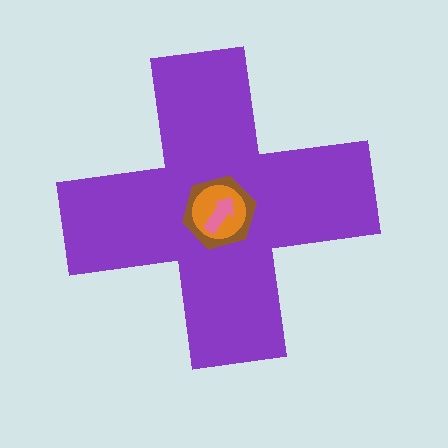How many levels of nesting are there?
4.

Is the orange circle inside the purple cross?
Yes.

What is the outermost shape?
The purple cross.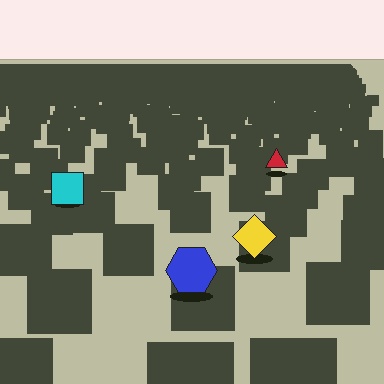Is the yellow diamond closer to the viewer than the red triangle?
Yes. The yellow diamond is closer — you can tell from the texture gradient: the ground texture is coarser near it.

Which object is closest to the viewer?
The blue hexagon is closest. The texture marks near it are larger and more spread out.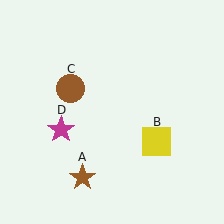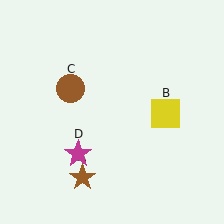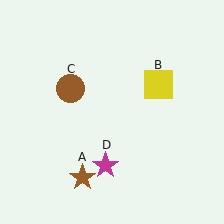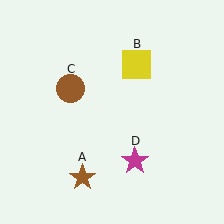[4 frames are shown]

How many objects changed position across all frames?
2 objects changed position: yellow square (object B), magenta star (object D).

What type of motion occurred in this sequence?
The yellow square (object B), magenta star (object D) rotated counterclockwise around the center of the scene.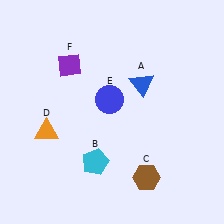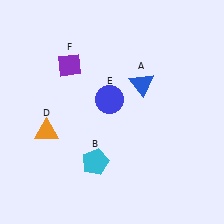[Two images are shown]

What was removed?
The brown hexagon (C) was removed in Image 2.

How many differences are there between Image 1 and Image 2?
There is 1 difference between the two images.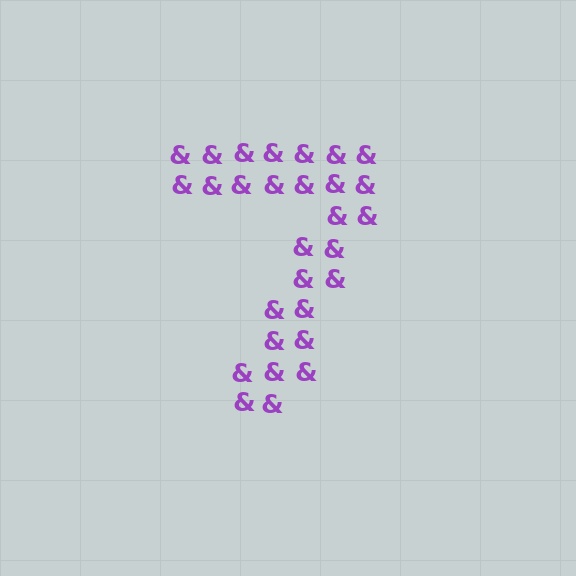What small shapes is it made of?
It is made of small ampersands.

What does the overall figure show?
The overall figure shows the digit 7.